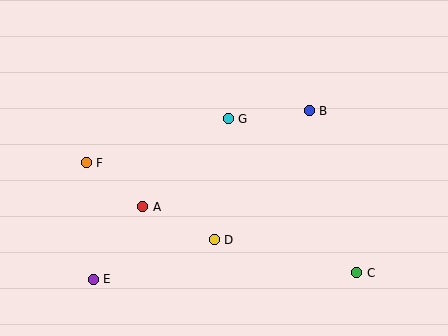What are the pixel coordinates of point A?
Point A is at (142, 207).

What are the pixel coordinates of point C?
Point C is at (357, 273).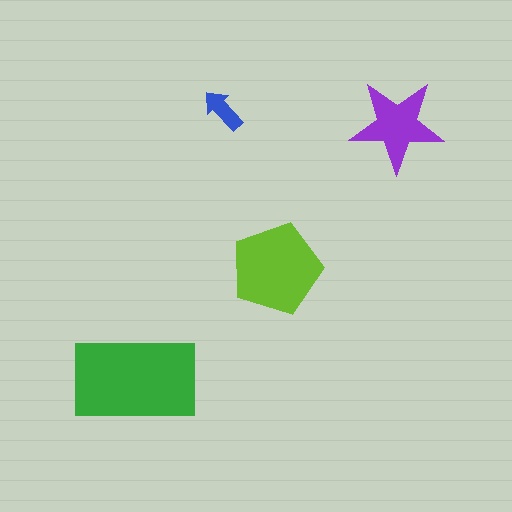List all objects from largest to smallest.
The green rectangle, the lime pentagon, the purple star, the blue arrow.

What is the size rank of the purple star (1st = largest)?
3rd.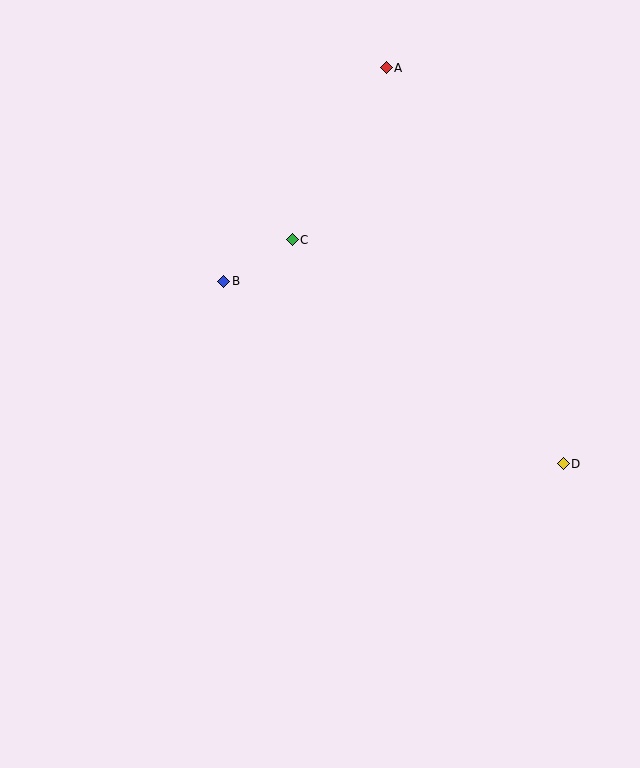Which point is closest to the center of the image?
Point B at (224, 281) is closest to the center.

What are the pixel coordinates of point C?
Point C is at (292, 240).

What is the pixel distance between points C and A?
The distance between C and A is 196 pixels.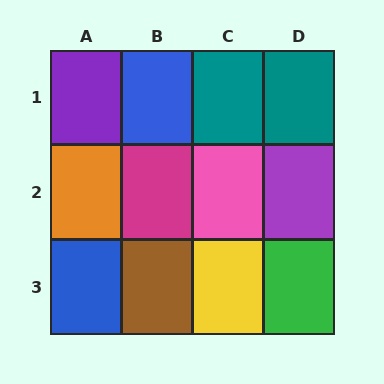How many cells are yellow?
1 cell is yellow.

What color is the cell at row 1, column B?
Blue.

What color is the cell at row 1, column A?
Purple.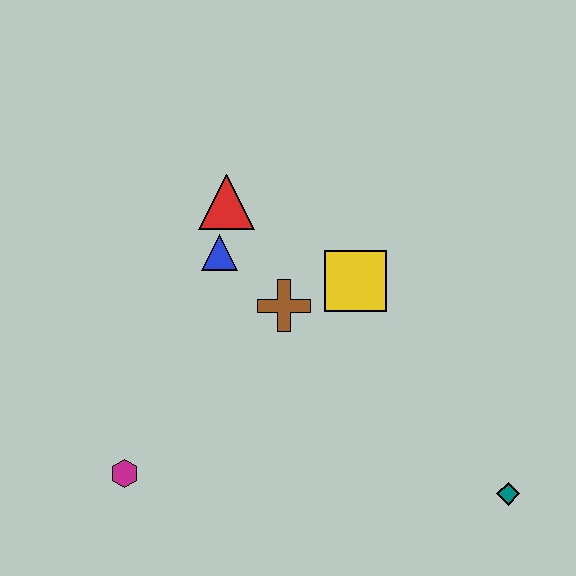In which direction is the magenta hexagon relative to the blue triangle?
The magenta hexagon is below the blue triangle.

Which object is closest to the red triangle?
The blue triangle is closest to the red triangle.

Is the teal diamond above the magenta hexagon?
No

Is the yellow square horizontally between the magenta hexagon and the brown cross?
No